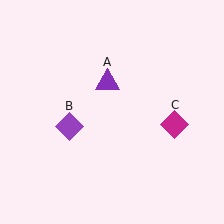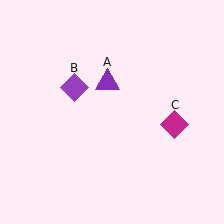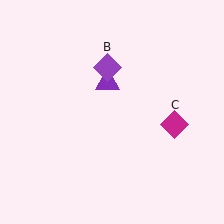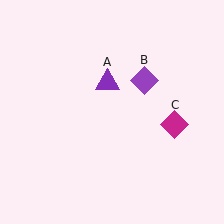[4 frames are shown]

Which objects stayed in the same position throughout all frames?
Purple triangle (object A) and magenta diamond (object C) remained stationary.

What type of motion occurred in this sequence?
The purple diamond (object B) rotated clockwise around the center of the scene.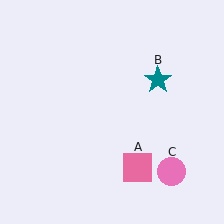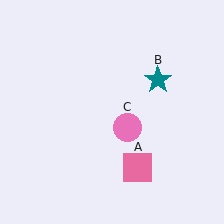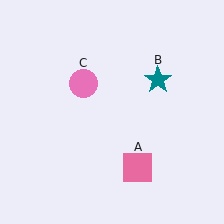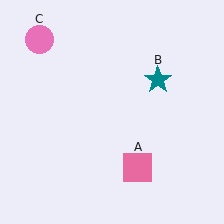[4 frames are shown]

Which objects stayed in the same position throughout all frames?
Pink square (object A) and teal star (object B) remained stationary.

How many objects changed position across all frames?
1 object changed position: pink circle (object C).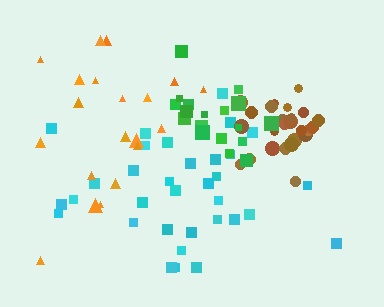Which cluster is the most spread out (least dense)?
Orange.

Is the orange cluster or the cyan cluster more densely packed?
Cyan.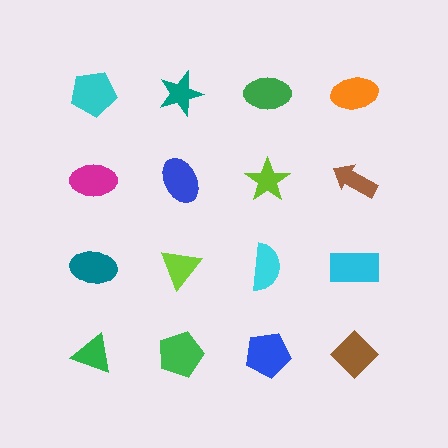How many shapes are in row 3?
4 shapes.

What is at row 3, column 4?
A cyan rectangle.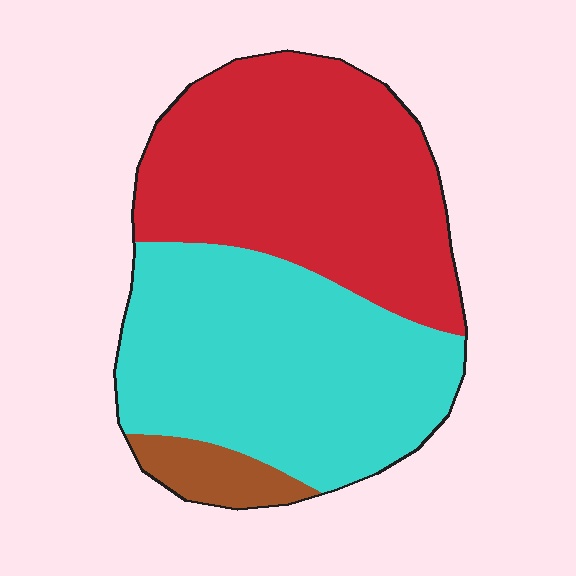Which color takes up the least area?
Brown, at roughly 5%.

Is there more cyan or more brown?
Cyan.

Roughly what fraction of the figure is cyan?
Cyan takes up between a quarter and a half of the figure.